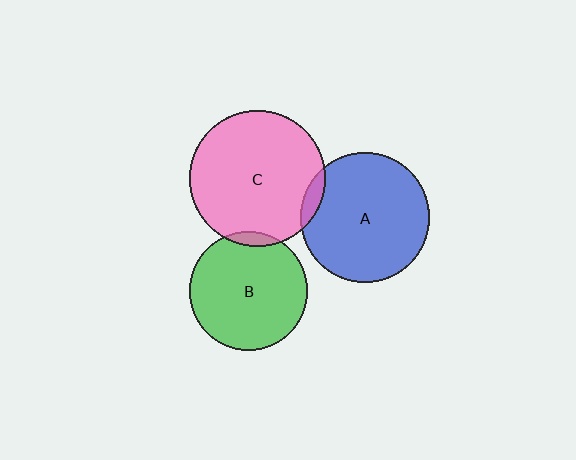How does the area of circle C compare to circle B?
Approximately 1.3 times.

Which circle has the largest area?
Circle C (pink).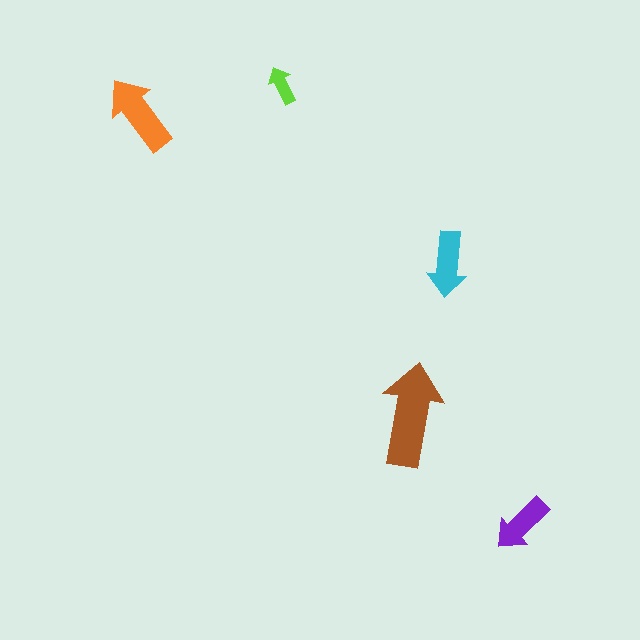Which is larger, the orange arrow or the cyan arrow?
The orange one.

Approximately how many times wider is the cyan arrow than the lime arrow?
About 1.5 times wider.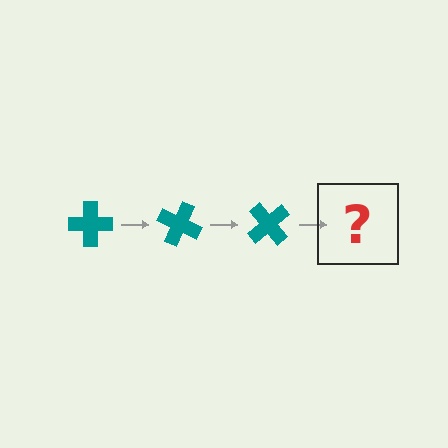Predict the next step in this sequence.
The next step is a teal cross rotated 75 degrees.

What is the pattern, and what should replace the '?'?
The pattern is that the cross rotates 25 degrees each step. The '?' should be a teal cross rotated 75 degrees.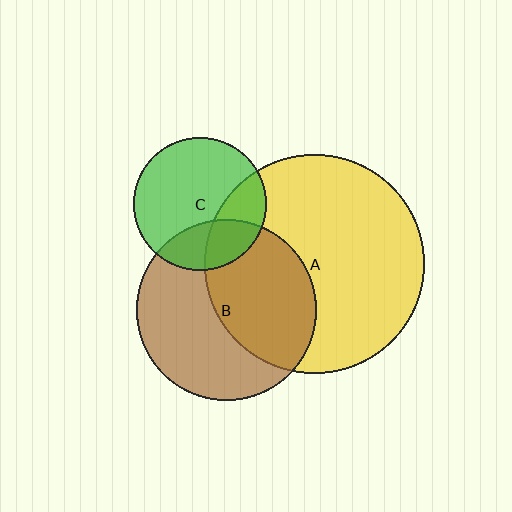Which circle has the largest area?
Circle A (yellow).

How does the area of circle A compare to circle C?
Approximately 2.7 times.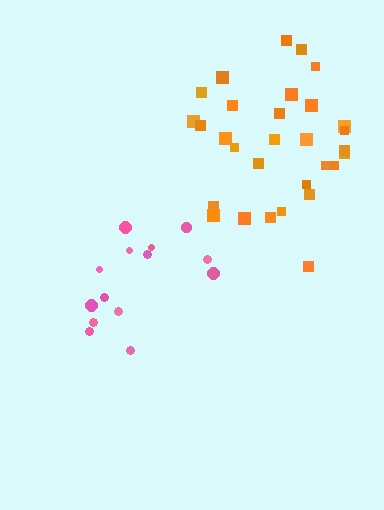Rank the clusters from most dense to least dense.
orange, pink.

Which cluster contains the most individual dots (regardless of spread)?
Orange (30).